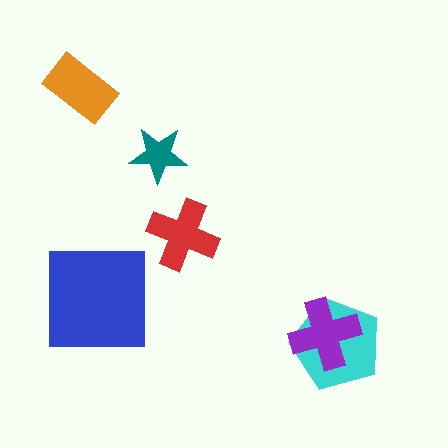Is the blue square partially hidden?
No, no other shape covers it.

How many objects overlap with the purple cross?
1 object overlaps with the purple cross.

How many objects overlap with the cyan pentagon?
1 object overlaps with the cyan pentagon.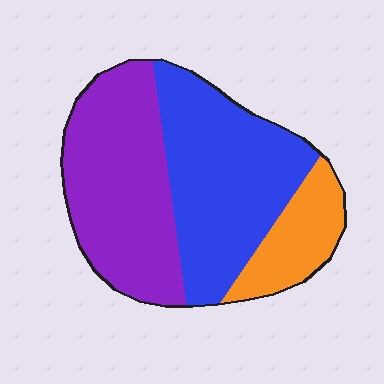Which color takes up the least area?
Orange, at roughly 15%.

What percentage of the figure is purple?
Purple covers around 40% of the figure.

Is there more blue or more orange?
Blue.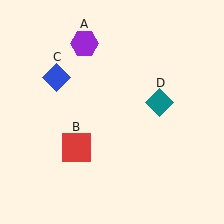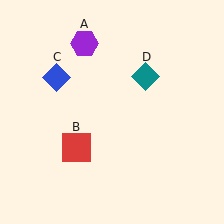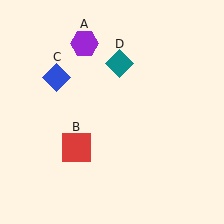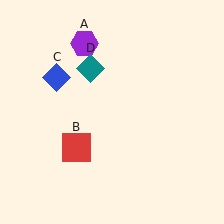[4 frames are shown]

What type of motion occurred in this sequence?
The teal diamond (object D) rotated counterclockwise around the center of the scene.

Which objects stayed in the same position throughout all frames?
Purple hexagon (object A) and red square (object B) and blue diamond (object C) remained stationary.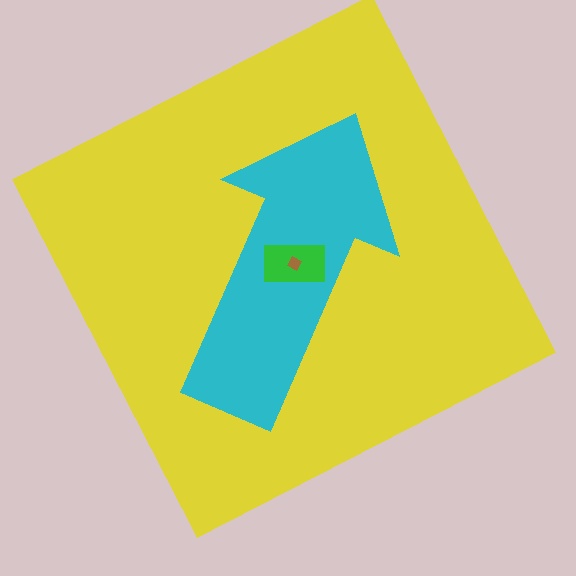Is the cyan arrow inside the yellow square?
Yes.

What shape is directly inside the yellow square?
The cyan arrow.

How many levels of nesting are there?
4.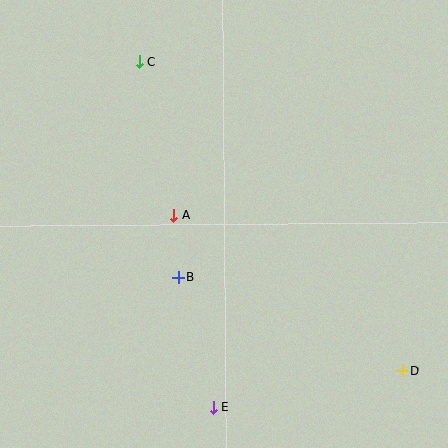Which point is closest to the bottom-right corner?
Point D is closest to the bottom-right corner.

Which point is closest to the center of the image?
Point A at (174, 216) is closest to the center.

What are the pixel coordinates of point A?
Point A is at (174, 216).